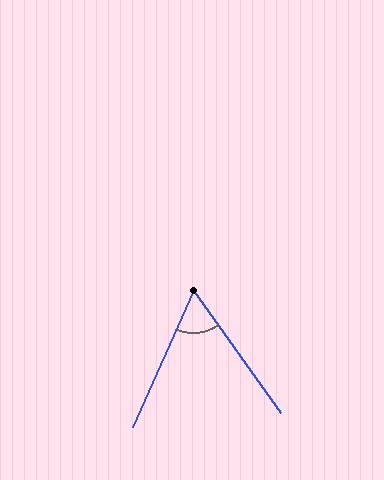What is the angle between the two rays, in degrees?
Approximately 59 degrees.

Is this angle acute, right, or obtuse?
It is acute.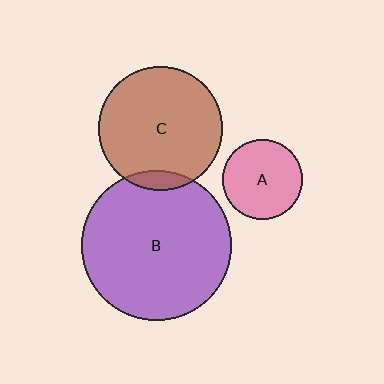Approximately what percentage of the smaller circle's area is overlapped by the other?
Approximately 10%.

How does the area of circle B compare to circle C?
Approximately 1.5 times.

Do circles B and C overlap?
Yes.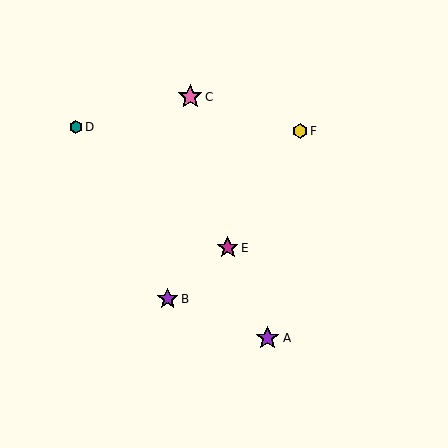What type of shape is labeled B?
Shape B is a purple star.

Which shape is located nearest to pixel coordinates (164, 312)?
The purple star (labeled B) at (168, 299) is nearest to that location.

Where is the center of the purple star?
The center of the purple star is at (268, 338).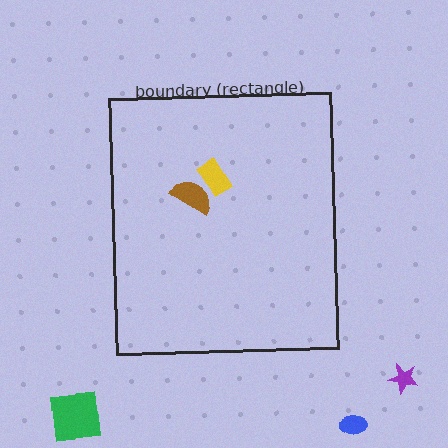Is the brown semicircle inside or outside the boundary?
Inside.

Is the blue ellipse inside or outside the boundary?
Outside.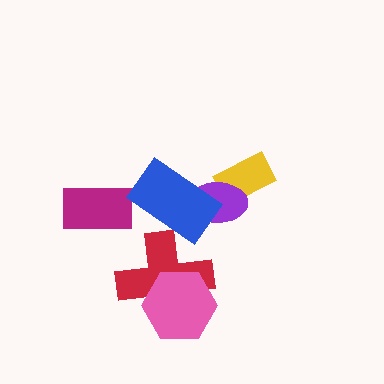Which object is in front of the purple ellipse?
The blue rectangle is in front of the purple ellipse.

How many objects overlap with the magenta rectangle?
0 objects overlap with the magenta rectangle.